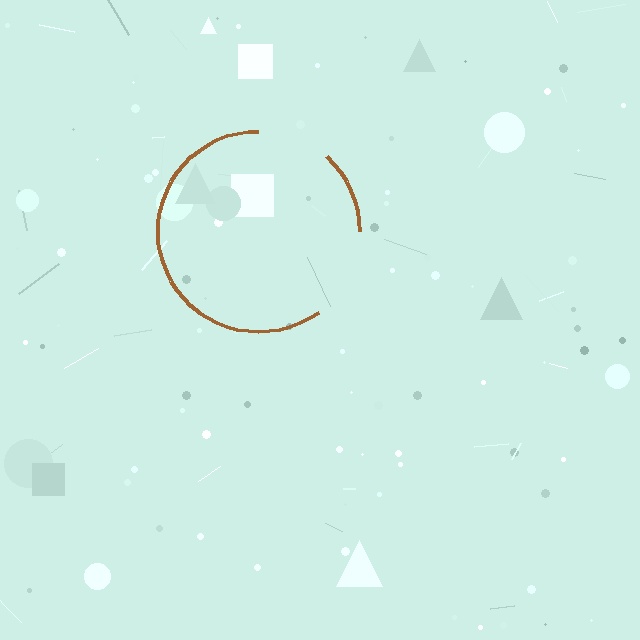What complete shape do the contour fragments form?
The contour fragments form a circle.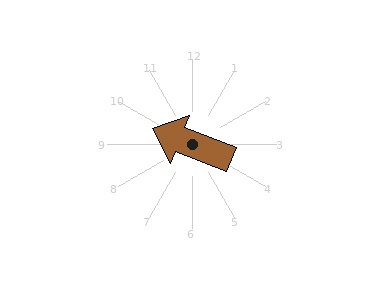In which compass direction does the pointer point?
West.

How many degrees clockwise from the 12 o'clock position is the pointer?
Approximately 291 degrees.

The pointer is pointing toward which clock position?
Roughly 10 o'clock.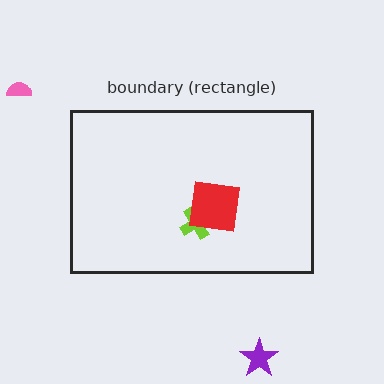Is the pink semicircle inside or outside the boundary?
Outside.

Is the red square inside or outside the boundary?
Inside.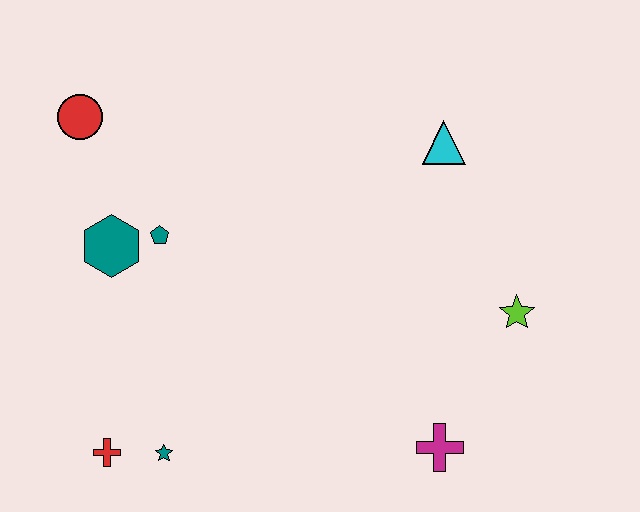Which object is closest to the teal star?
The red cross is closest to the teal star.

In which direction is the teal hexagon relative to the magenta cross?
The teal hexagon is to the left of the magenta cross.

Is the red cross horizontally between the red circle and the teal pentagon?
Yes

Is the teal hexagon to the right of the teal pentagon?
No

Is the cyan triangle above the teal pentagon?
Yes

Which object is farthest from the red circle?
The magenta cross is farthest from the red circle.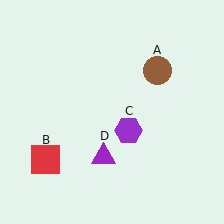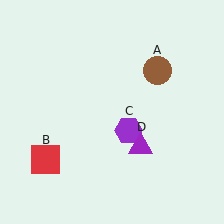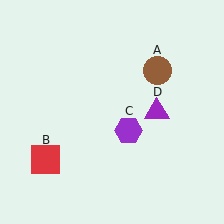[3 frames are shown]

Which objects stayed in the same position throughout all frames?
Brown circle (object A) and red square (object B) and purple hexagon (object C) remained stationary.